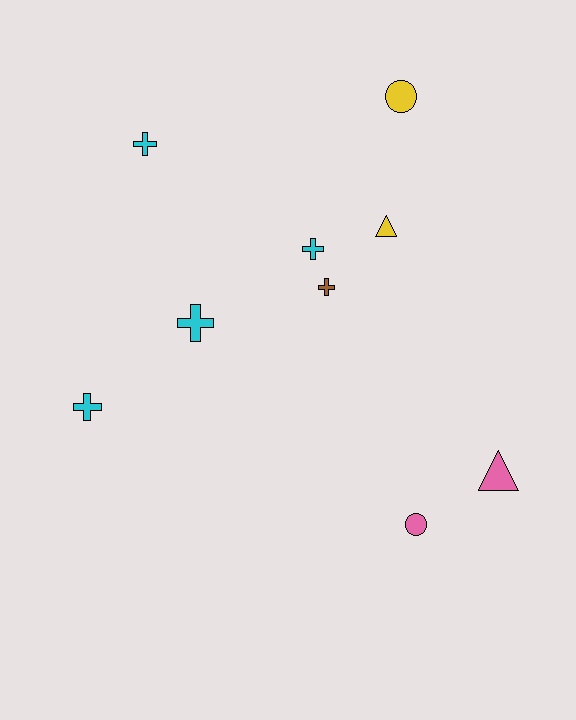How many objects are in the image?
There are 9 objects.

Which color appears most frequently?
Cyan, with 4 objects.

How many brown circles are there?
There are no brown circles.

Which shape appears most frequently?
Cross, with 5 objects.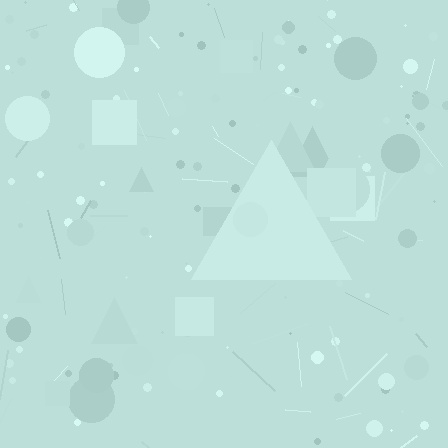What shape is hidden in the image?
A triangle is hidden in the image.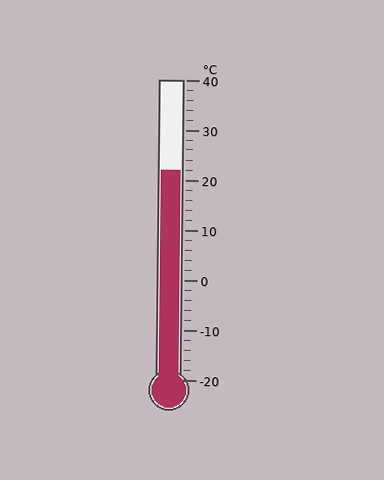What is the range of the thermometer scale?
The thermometer scale ranges from -20°C to 40°C.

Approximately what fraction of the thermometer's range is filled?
The thermometer is filled to approximately 70% of its range.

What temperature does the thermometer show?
The thermometer shows approximately 22°C.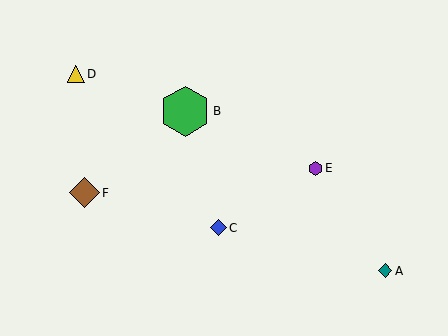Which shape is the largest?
The green hexagon (labeled B) is the largest.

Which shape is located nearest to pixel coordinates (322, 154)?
The purple hexagon (labeled E) at (316, 168) is nearest to that location.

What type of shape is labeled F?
Shape F is a brown diamond.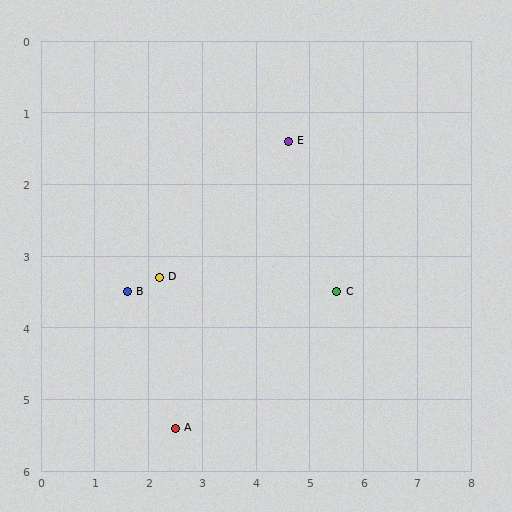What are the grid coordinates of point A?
Point A is at approximately (2.5, 5.4).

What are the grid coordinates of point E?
Point E is at approximately (4.6, 1.4).